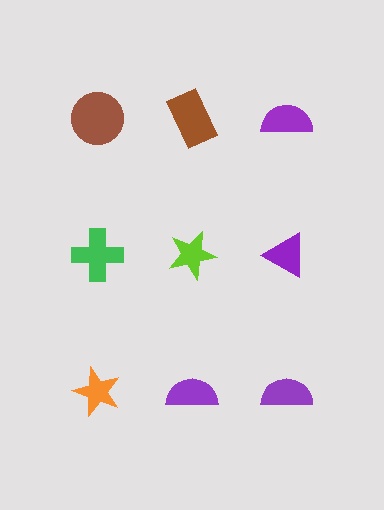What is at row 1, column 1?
A brown circle.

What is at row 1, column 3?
A purple semicircle.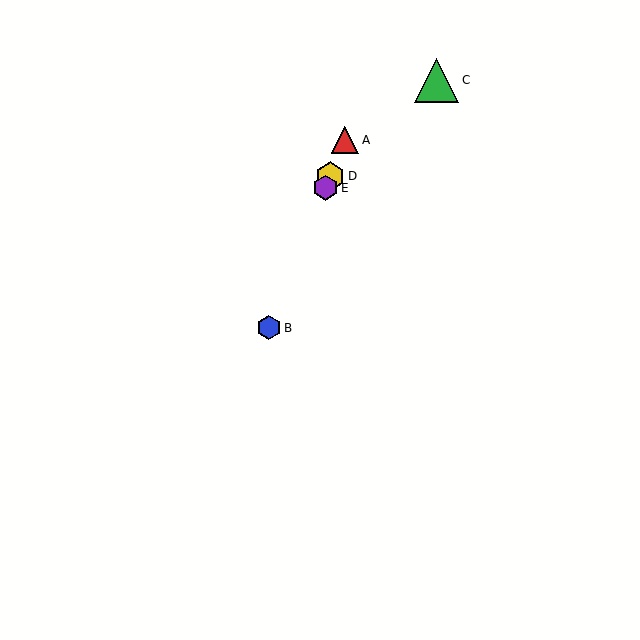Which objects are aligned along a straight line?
Objects A, B, D, E are aligned along a straight line.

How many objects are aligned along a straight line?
4 objects (A, B, D, E) are aligned along a straight line.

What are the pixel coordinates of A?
Object A is at (345, 140).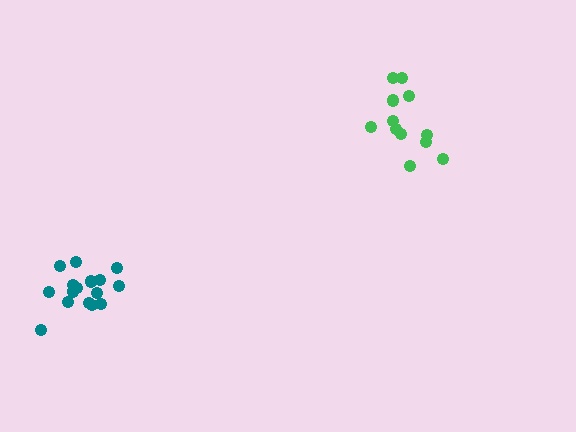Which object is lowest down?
The teal cluster is bottommost.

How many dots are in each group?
Group 1: 12 dots, Group 2: 16 dots (28 total).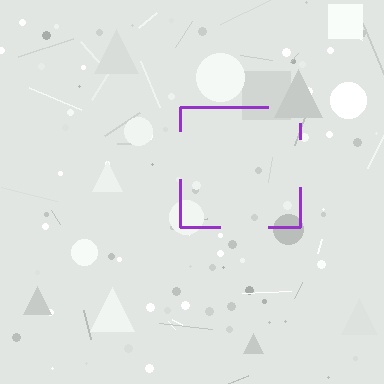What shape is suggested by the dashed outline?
The dashed outline suggests a square.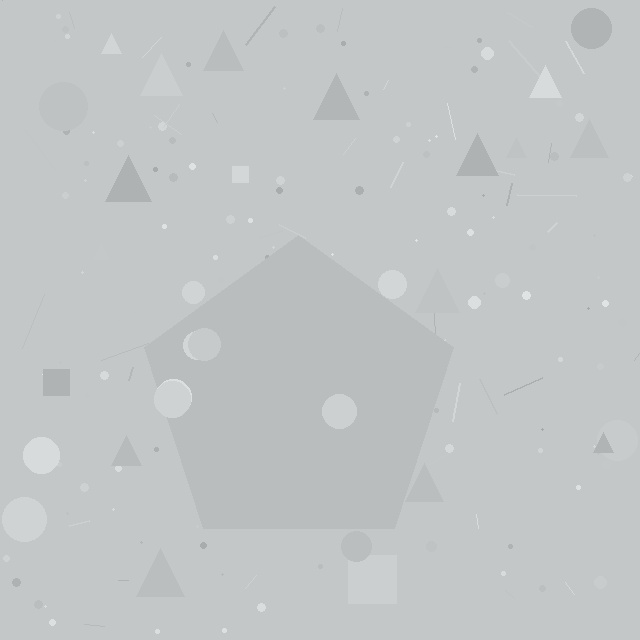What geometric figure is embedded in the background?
A pentagon is embedded in the background.